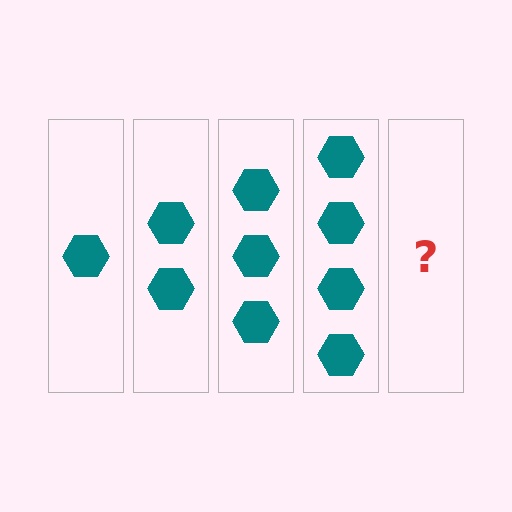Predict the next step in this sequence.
The next step is 5 hexagons.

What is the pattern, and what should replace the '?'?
The pattern is that each step adds one more hexagon. The '?' should be 5 hexagons.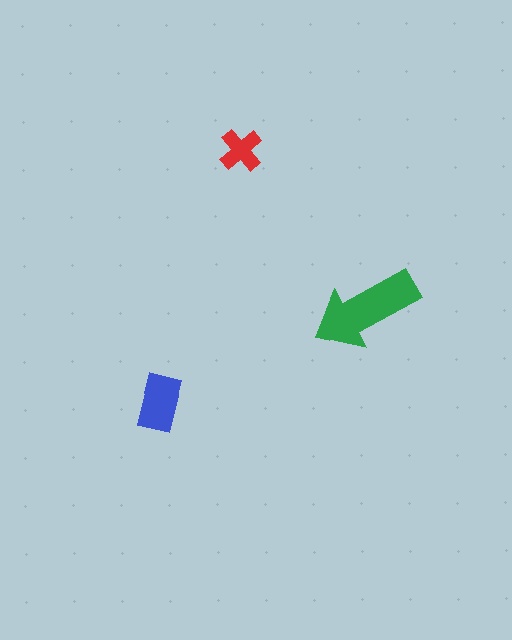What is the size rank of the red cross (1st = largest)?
3rd.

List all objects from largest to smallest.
The green arrow, the blue rectangle, the red cross.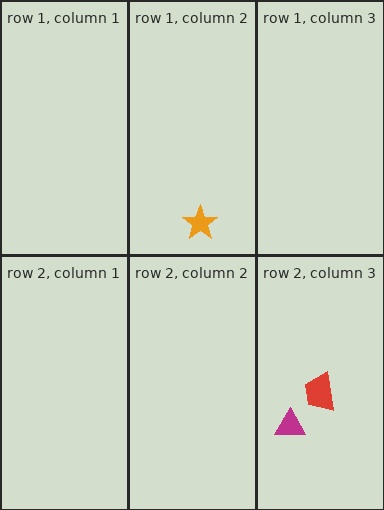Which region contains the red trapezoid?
The row 2, column 3 region.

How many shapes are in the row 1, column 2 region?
1.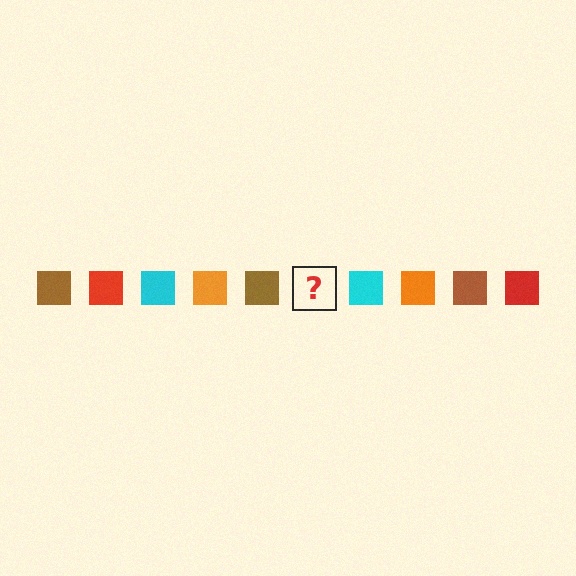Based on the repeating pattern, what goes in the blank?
The blank should be a red square.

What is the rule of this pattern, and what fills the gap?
The rule is that the pattern cycles through brown, red, cyan, orange squares. The gap should be filled with a red square.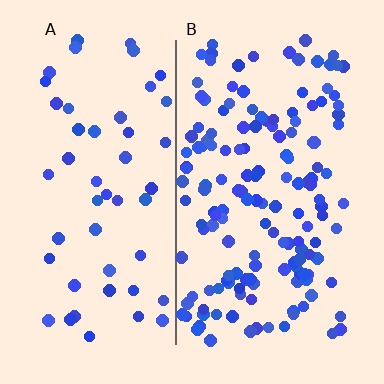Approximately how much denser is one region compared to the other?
Approximately 3.0× — region B over region A.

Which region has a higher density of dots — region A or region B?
B (the right).